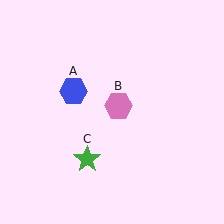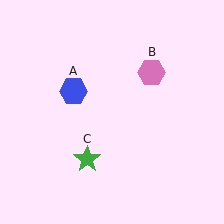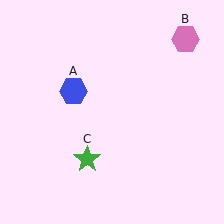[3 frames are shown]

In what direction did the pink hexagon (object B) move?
The pink hexagon (object B) moved up and to the right.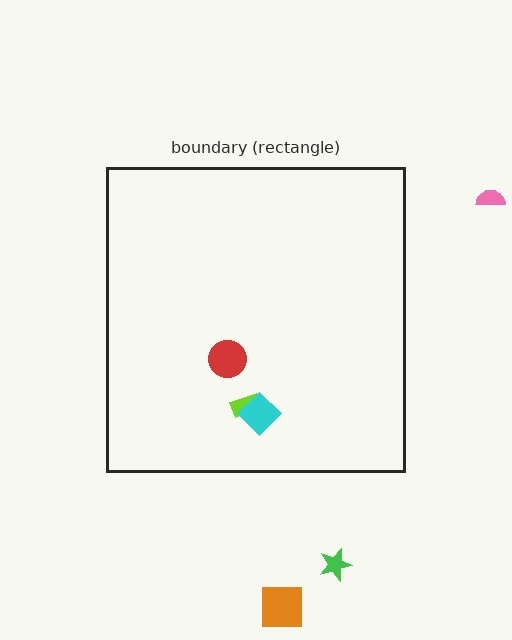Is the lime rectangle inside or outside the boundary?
Inside.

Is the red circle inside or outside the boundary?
Inside.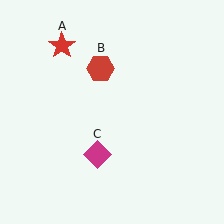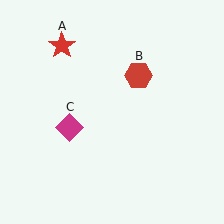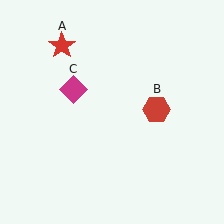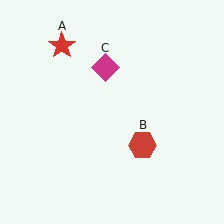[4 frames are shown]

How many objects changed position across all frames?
2 objects changed position: red hexagon (object B), magenta diamond (object C).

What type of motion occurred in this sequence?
The red hexagon (object B), magenta diamond (object C) rotated clockwise around the center of the scene.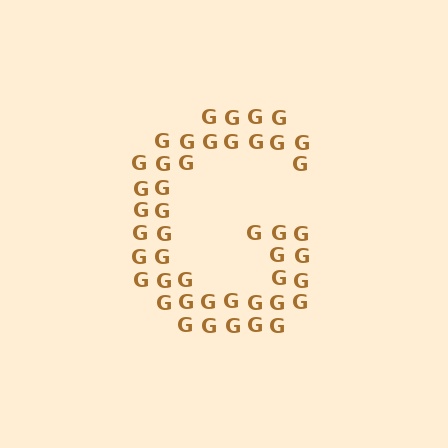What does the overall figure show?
The overall figure shows the letter G.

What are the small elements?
The small elements are letter G's.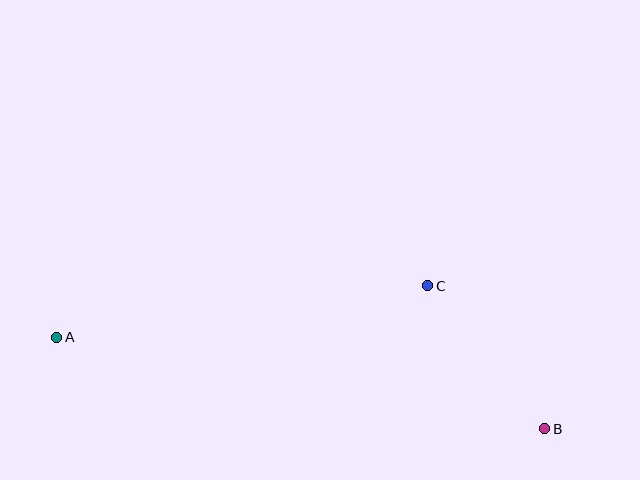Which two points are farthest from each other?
Points A and B are farthest from each other.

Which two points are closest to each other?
Points B and C are closest to each other.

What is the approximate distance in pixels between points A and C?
The distance between A and C is approximately 374 pixels.